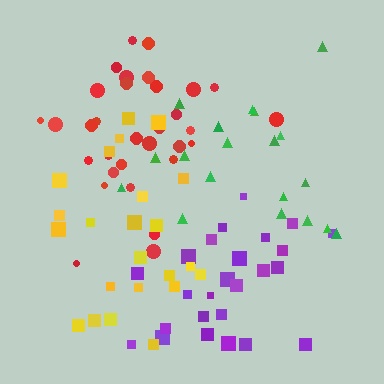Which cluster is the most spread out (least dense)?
Green.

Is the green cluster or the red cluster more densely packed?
Red.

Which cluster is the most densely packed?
Red.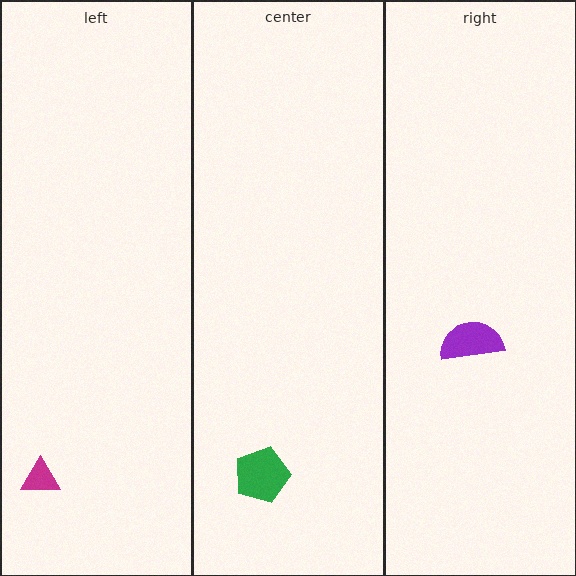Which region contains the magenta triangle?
The left region.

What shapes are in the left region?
The magenta triangle.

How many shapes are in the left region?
1.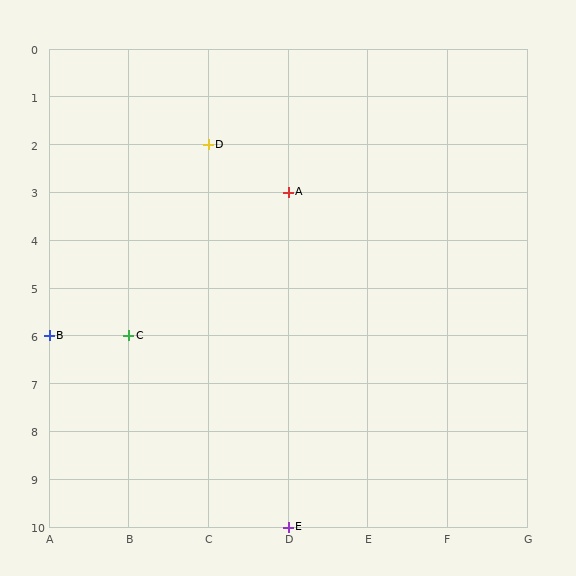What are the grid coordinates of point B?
Point B is at grid coordinates (A, 6).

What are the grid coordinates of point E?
Point E is at grid coordinates (D, 10).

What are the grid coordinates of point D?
Point D is at grid coordinates (C, 2).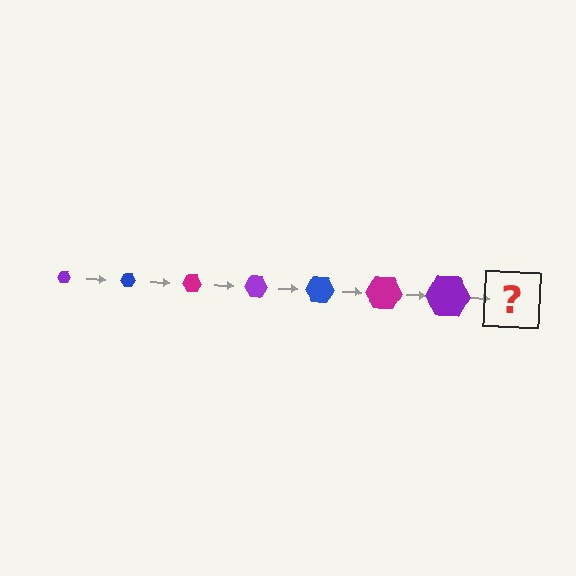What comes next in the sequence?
The next element should be a blue hexagon, larger than the previous one.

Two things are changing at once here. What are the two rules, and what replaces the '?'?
The two rules are that the hexagon grows larger each step and the color cycles through purple, blue, and magenta. The '?' should be a blue hexagon, larger than the previous one.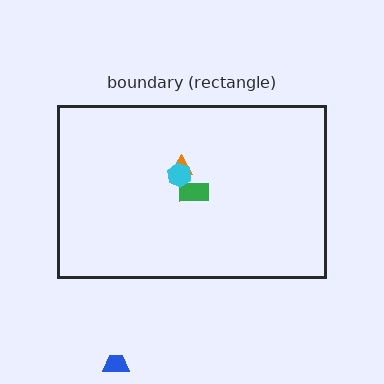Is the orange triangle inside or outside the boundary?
Inside.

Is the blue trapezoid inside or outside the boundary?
Outside.